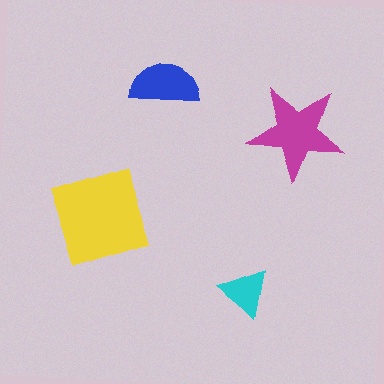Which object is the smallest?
The cyan triangle.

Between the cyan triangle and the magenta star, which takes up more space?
The magenta star.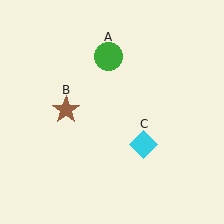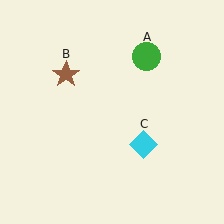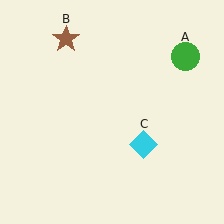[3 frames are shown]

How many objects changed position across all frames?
2 objects changed position: green circle (object A), brown star (object B).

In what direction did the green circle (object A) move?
The green circle (object A) moved right.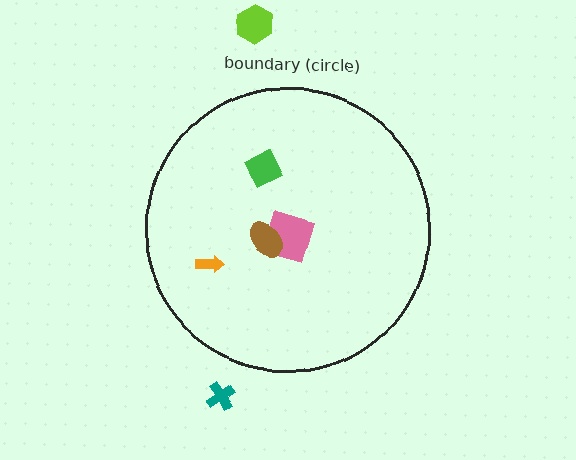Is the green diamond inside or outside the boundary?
Inside.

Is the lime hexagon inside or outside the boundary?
Outside.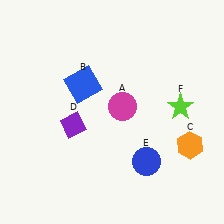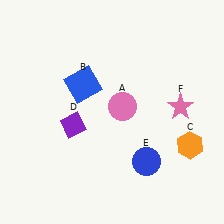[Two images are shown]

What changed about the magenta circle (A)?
In Image 1, A is magenta. In Image 2, it changed to pink.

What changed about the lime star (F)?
In Image 1, F is lime. In Image 2, it changed to pink.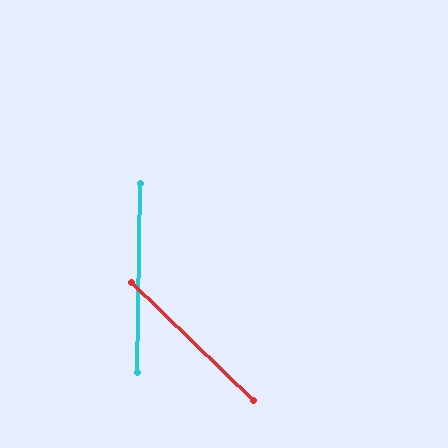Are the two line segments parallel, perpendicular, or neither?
Neither parallel nor perpendicular — they differ by about 47°.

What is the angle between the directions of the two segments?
Approximately 47 degrees.